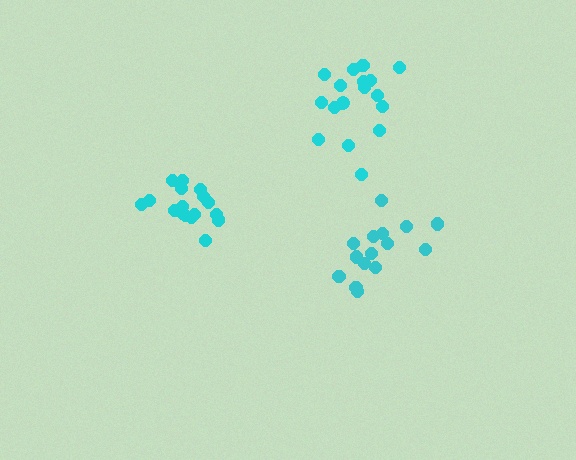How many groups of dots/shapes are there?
There are 3 groups.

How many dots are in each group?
Group 1: 17 dots, Group 2: 17 dots, Group 3: 16 dots (50 total).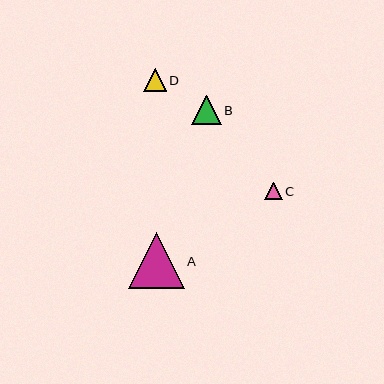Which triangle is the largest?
Triangle A is the largest with a size of approximately 56 pixels.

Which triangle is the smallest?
Triangle C is the smallest with a size of approximately 18 pixels.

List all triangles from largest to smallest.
From largest to smallest: A, B, D, C.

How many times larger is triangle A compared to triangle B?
Triangle A is approximately 1.9 times the size of triangle B.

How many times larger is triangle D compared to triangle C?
Triangle D is approximately 1.3 times the size of triangle C.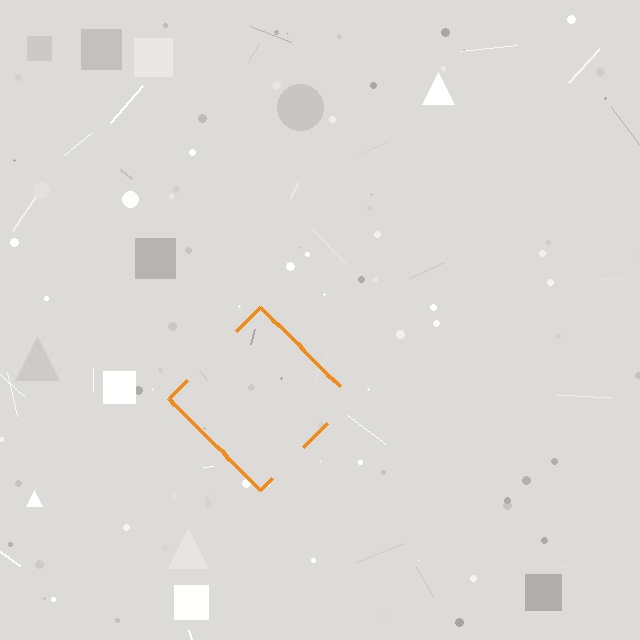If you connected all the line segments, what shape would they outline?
They would outline a diamond.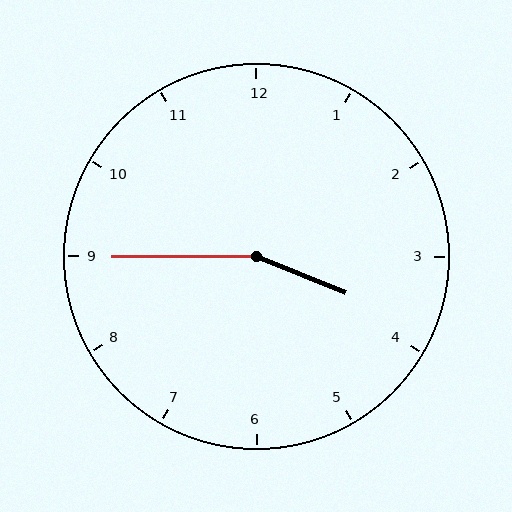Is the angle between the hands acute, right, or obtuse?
It is obtuse.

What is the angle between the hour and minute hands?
Approximately 158 degrees.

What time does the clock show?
3:45.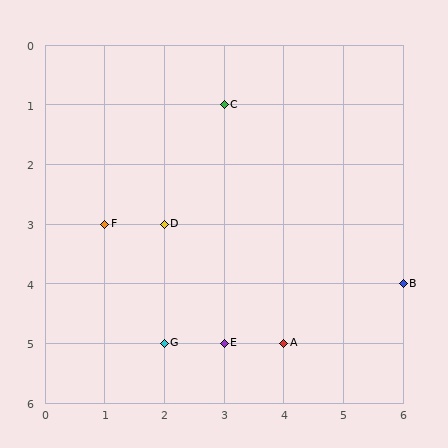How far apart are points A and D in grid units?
Points A and D are 2 columns and 2 rows apart (about 2.8 grid units diagonally).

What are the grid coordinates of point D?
Point D is at grid coordinates (2, 3).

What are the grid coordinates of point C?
Point C is at grid coordinates (3, 1).